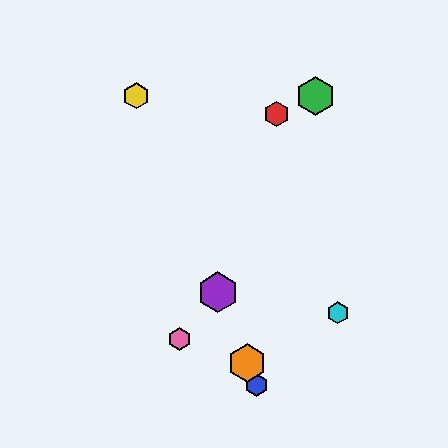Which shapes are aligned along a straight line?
The blue hexagon, the yellow hexagon, the purple hexagon, the orange hexagon are aligned along a straight line.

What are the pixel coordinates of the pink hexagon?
The pink hexagon is at (179, 339).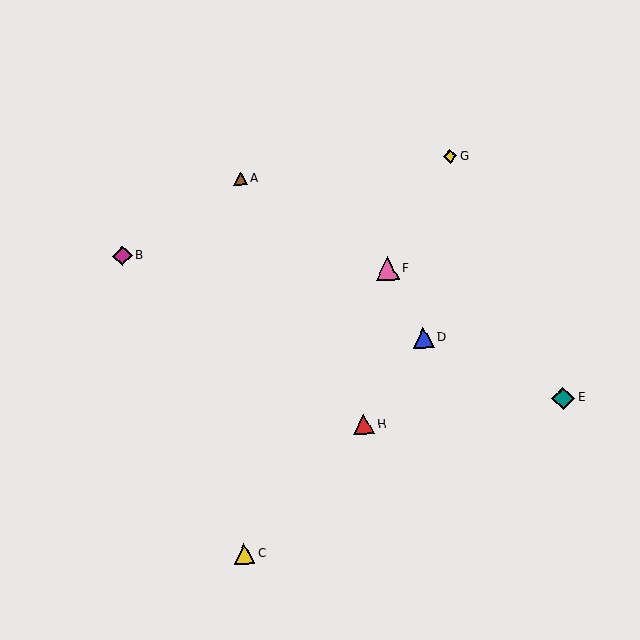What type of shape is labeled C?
Shape C is a yellow triangle.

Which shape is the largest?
The pink triangle (labeled F) is the largest.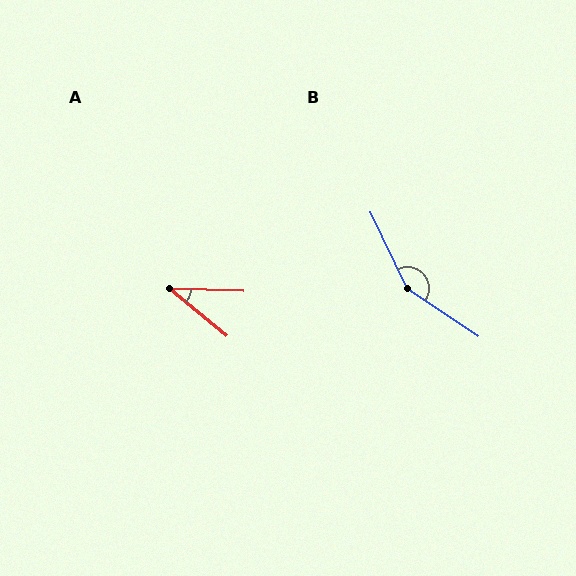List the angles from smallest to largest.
A (38°), B (150°).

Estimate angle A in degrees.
Approximately 38 degrees.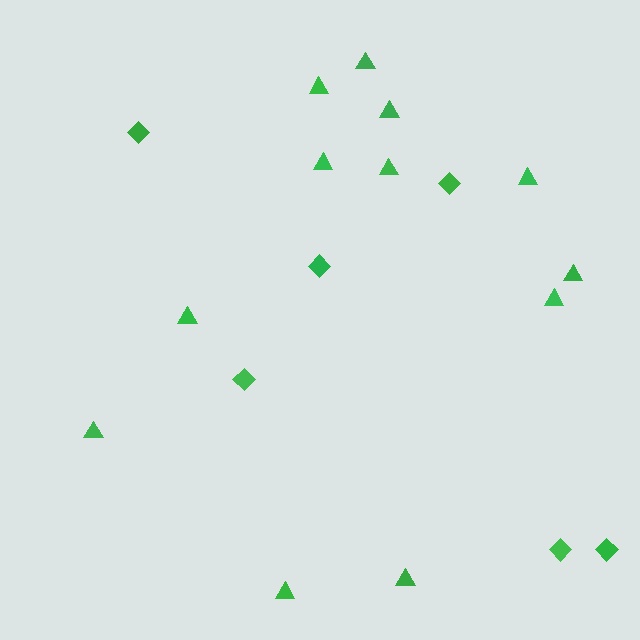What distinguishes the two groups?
There are 2 groups: one group of triangles (12) and one group of diamonds (6).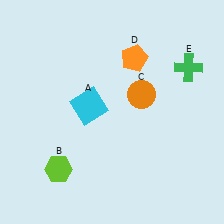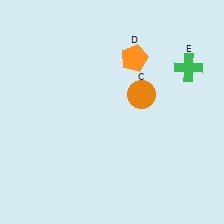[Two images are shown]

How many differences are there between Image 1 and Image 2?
There are 2 differences between the two images.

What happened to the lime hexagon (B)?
The lime hexagon (B) was removed in Image 2. It was in the bottom-left area of Image 1.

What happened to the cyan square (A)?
The cyan square (A) was removed in Image 2. It was in the top-left area of Image 1.